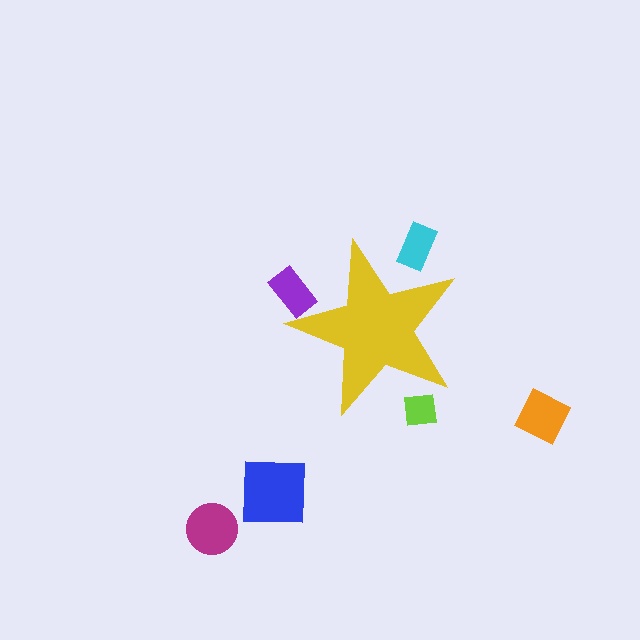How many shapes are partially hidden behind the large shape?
3 shapes are partially hidden.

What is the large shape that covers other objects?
A yellow star.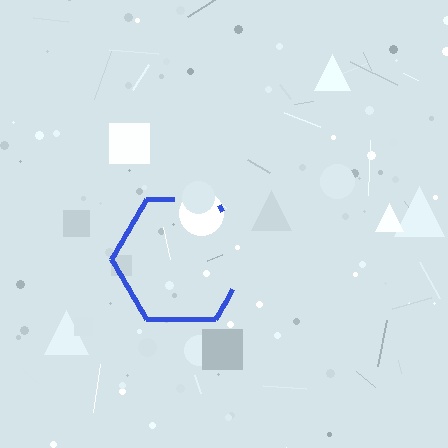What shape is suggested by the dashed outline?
The dashed outline suggests a hexagon.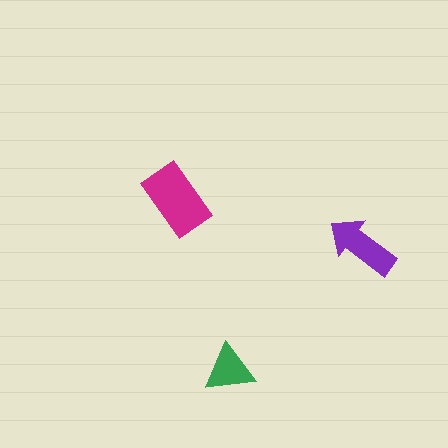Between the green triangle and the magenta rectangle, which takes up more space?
The magenta rectangle.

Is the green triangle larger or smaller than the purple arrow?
Smaller.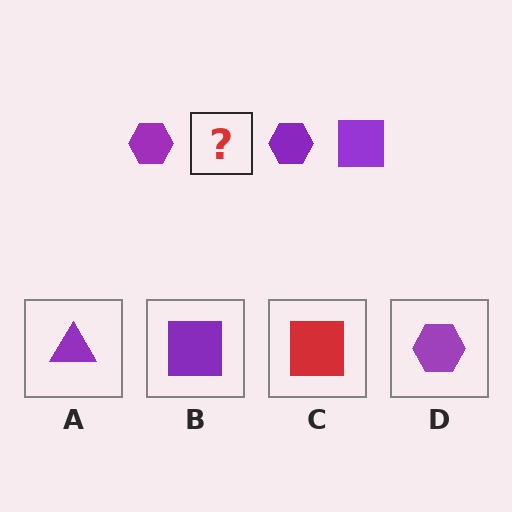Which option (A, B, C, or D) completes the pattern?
B.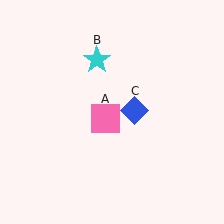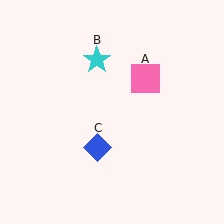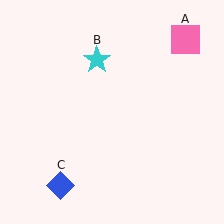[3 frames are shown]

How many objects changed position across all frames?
2 objects changed position: pink square (object A), blue diamond (object C).